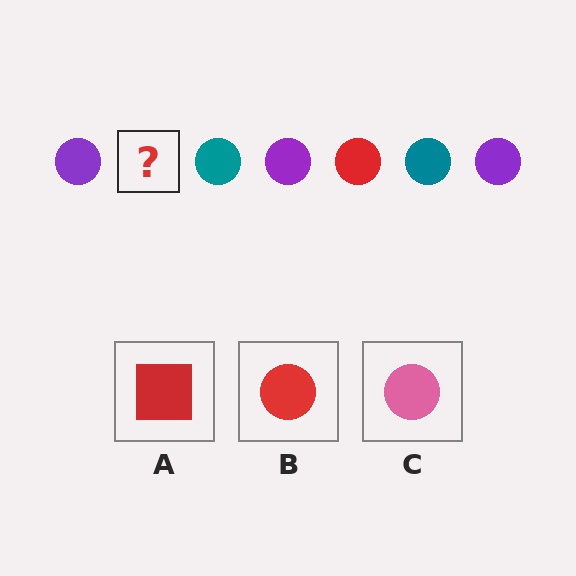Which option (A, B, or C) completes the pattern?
B.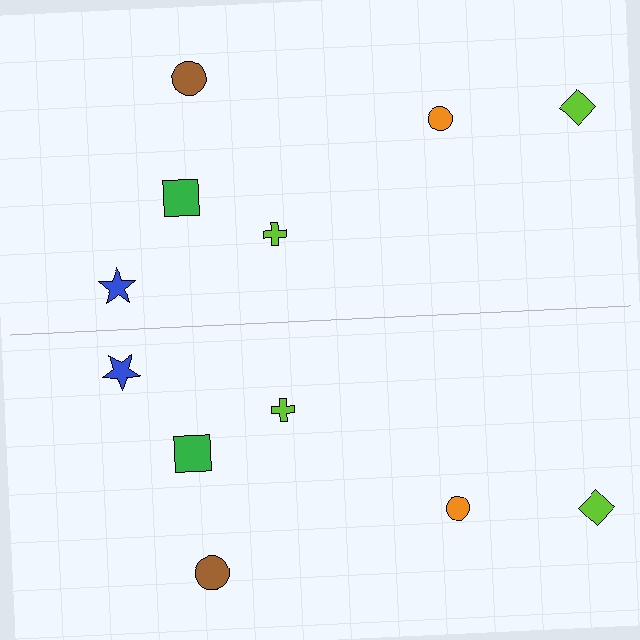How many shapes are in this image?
There are 12 shapes in this image.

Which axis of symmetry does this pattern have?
The pattern has a horizontal axis of symmetry running through the center of the image.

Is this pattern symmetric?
Yes, this pattern has bilateral (reflection) symmetry.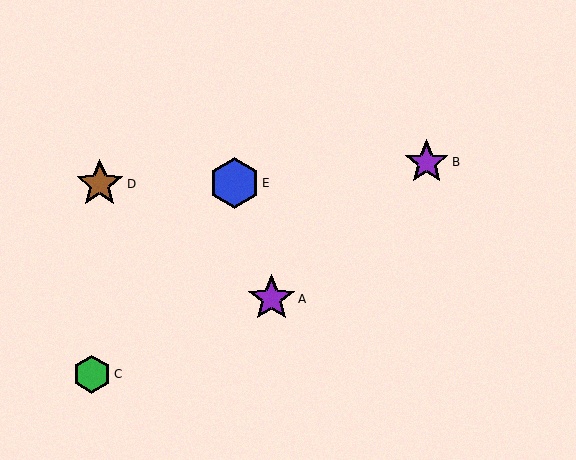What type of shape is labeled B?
Shape B is a purple star.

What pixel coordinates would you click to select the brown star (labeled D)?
Click at (100, 184) to select the brown star D.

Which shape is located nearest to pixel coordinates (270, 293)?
The purple star (labeled A) at (271, 299) is nearest to that location.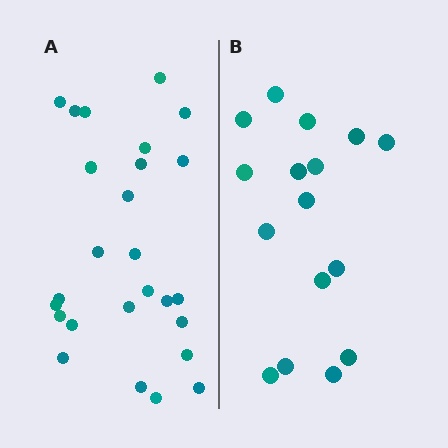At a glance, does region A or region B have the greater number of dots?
Region A (the left region) has more dots.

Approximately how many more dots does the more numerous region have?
Region A has roughly 10 or so more dots than region B.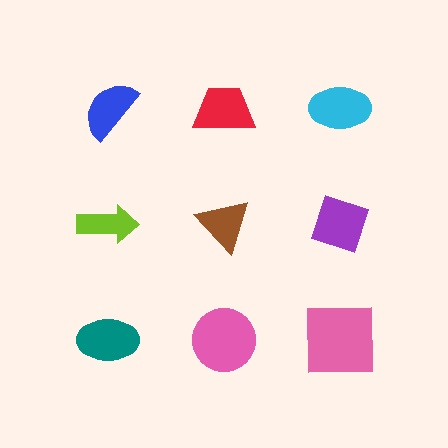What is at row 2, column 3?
A purple diamond.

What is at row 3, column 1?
A teal ellipse.